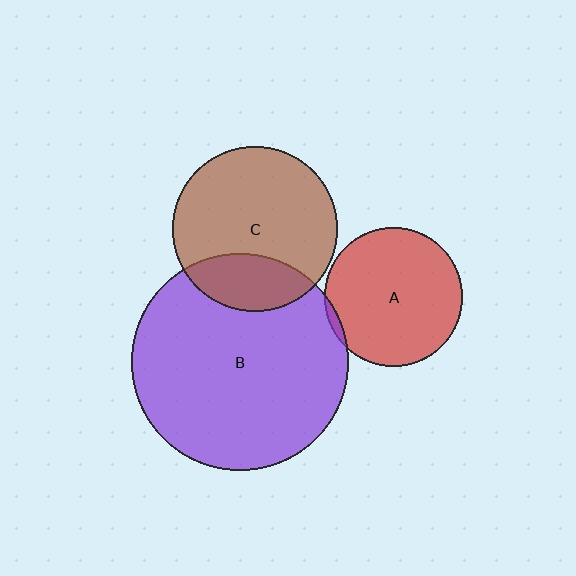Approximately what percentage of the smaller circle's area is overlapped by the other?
Approximately 25%.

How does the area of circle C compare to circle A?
Approximately 1.4 times.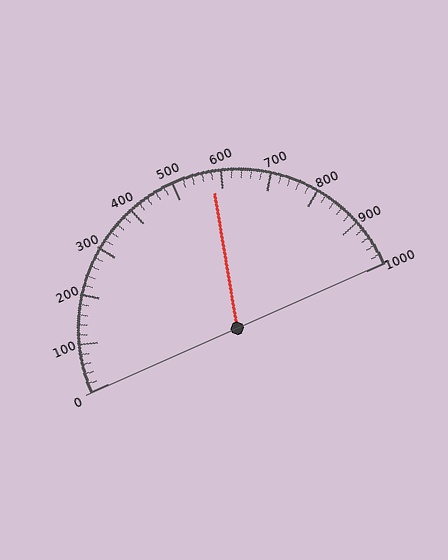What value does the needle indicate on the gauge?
The needle indicates approximately 580.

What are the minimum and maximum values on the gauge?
The gauge ranges from 0 to 1000.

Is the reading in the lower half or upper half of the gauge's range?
The reading is in the upper half of the range (0 to 1000).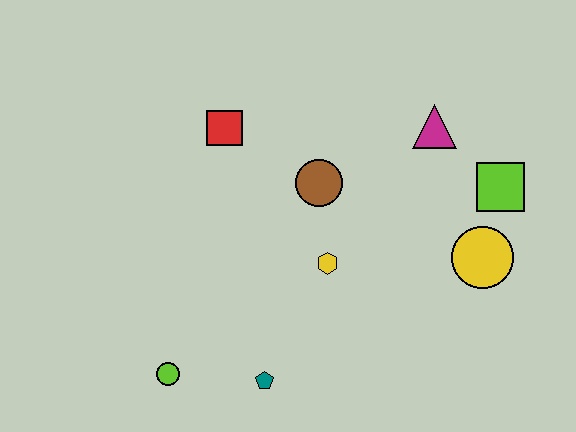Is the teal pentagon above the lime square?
No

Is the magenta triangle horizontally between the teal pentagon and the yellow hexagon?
No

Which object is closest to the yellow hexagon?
The brown circle is closest to the yellow hexagon.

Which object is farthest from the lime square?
The lime circle is farthest from the lime square.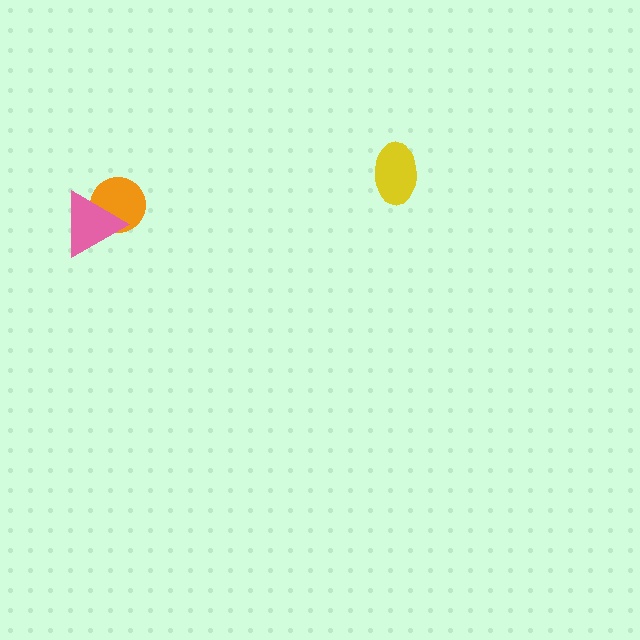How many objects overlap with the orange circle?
1 object overlaps with the orange circle.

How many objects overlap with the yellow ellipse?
0 objects overlap with the yellow ellipse.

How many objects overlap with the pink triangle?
1 object overlaps with the pink triangle.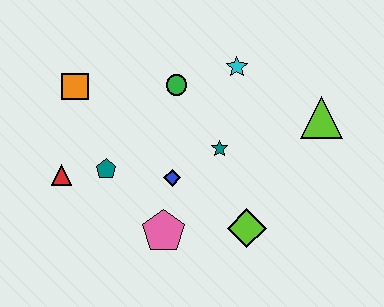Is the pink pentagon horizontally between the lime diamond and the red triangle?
Yes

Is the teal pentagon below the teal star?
Yes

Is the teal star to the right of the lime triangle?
No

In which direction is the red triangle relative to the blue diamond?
The red triangle is to the left of the blue diamond.